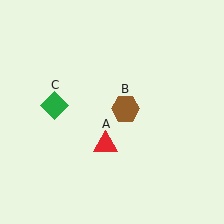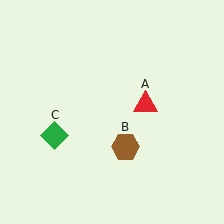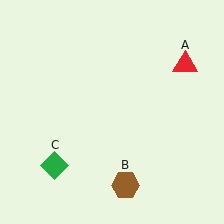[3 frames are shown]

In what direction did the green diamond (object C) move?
The green diamond (object C) moved down.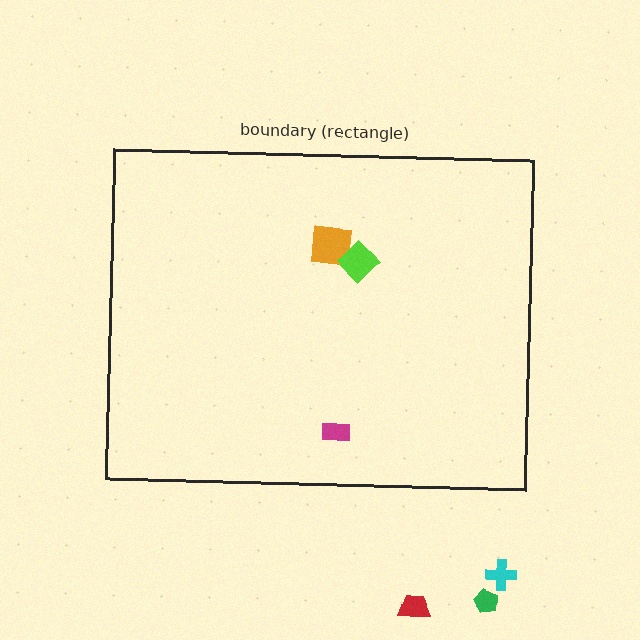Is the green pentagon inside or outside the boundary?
Outside.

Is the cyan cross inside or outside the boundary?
Outside.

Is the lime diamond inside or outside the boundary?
Inside.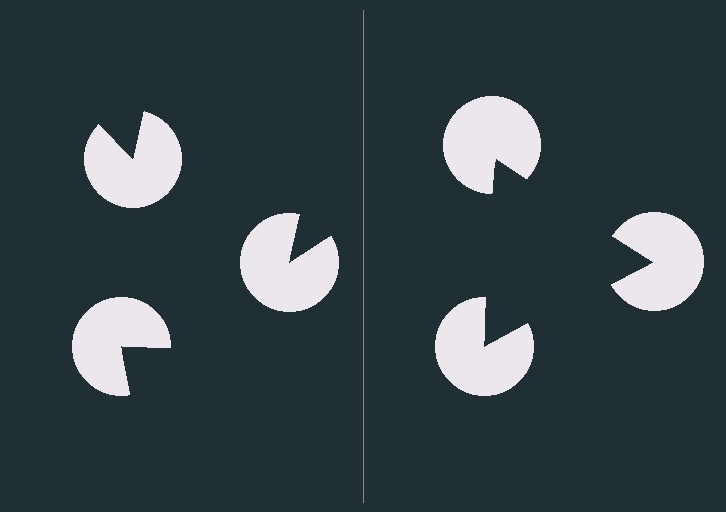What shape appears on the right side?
An illusory triangle.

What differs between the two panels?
The pac-man discs are positioned identically on both sides; only the wedge orientations differ. On the right they align to a triangle; on the left they are misaligned.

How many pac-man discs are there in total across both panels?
6 — 3 on each side.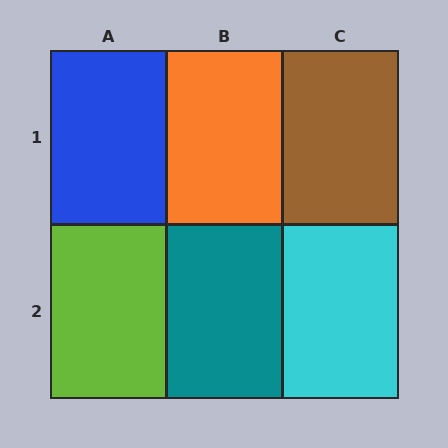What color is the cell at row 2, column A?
Lime.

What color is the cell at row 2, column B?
Teal.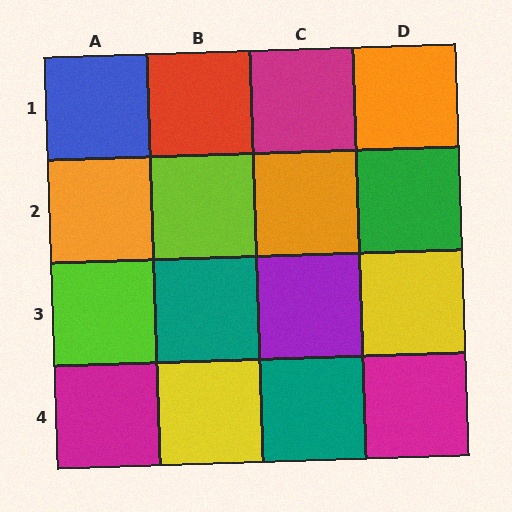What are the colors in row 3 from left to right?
Lime, teal, purple, yellow.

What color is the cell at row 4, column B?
Yellow.